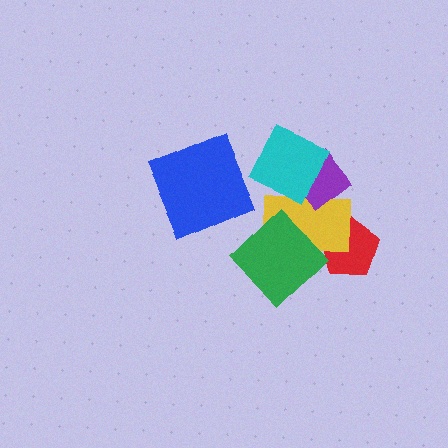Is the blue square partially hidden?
No, no other shape covers it.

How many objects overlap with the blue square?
0 objects overlap with the blue square.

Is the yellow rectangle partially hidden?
Yes, it is partially covered by another shape.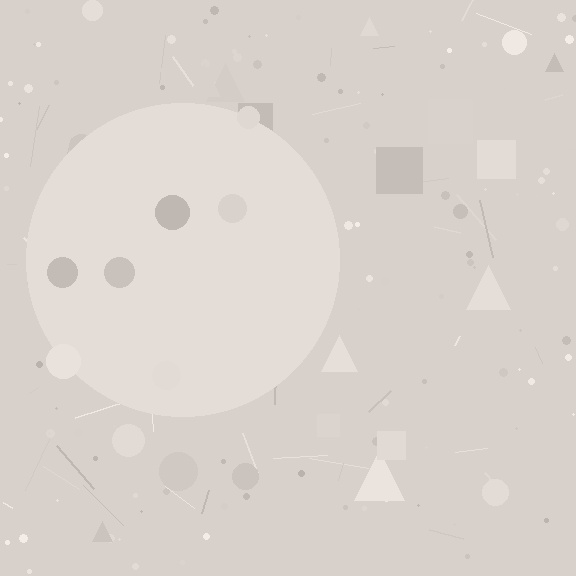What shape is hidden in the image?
A circle is hidden in the image.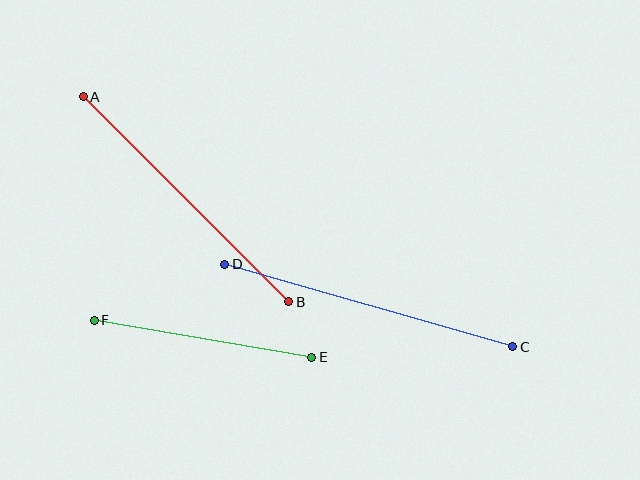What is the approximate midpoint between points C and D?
The midpoint is at approximately (369, 305) pixels.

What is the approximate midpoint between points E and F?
The midpoint is at approximately (203, 339) pixels.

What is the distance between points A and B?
The distance is approximately 290 pixels.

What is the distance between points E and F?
The distance is approximately 221 pixels.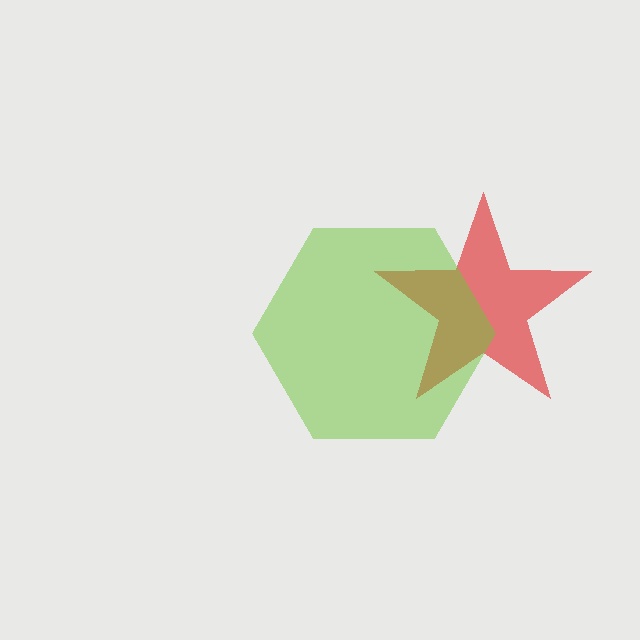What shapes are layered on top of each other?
The layered shapes are: a red star, a lime hexagon.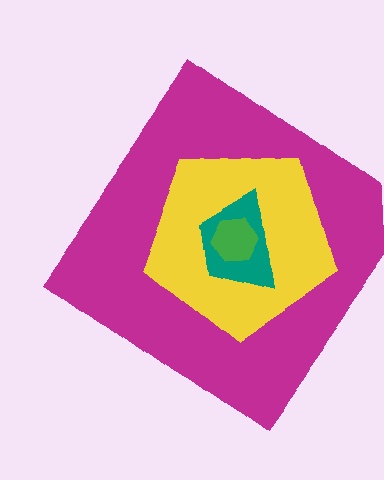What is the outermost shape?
The magenta diamond.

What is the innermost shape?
The green hexagon.